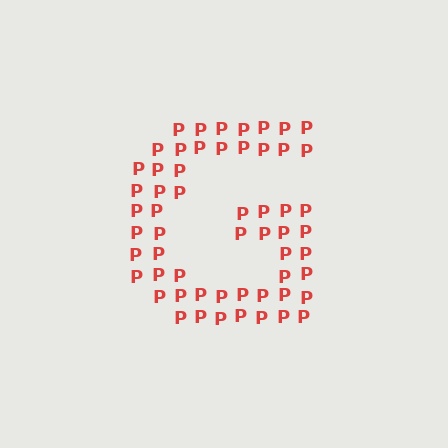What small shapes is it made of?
It is made of small letter P's.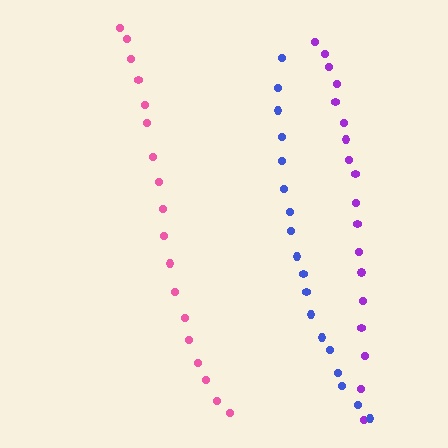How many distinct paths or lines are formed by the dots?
There are 3 distinct paths.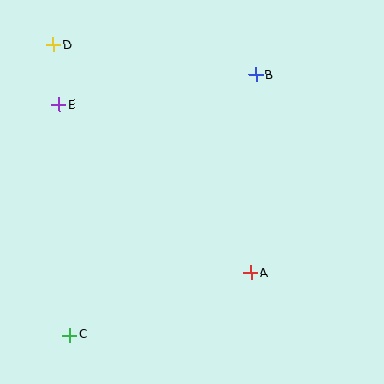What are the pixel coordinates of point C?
Point C is at (70, 335).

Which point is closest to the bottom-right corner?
Point A is closest to the bottom-right corner.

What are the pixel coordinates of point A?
Point A is at (251, 273).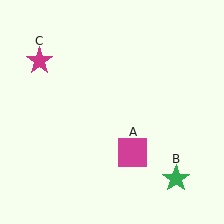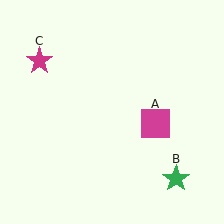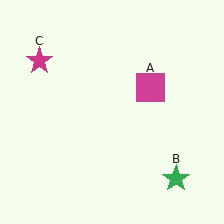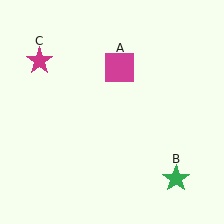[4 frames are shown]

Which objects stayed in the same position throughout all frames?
Green star (object B) and magenta star (object C) remained stationary.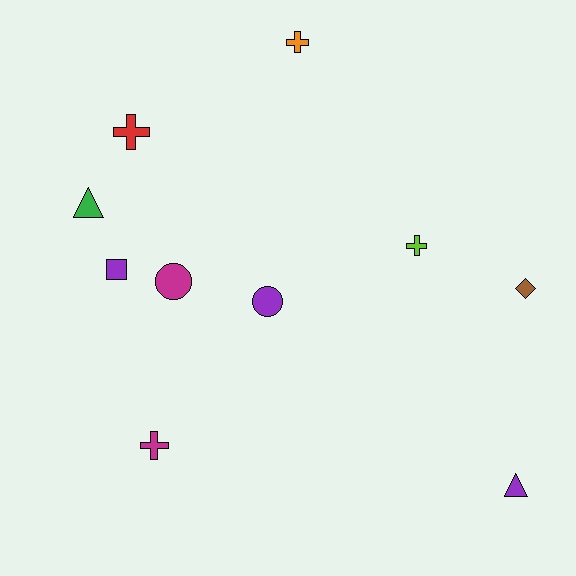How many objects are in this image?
There are 10 objects.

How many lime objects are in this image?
There is 1 lime object.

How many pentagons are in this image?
There are no pentagons.